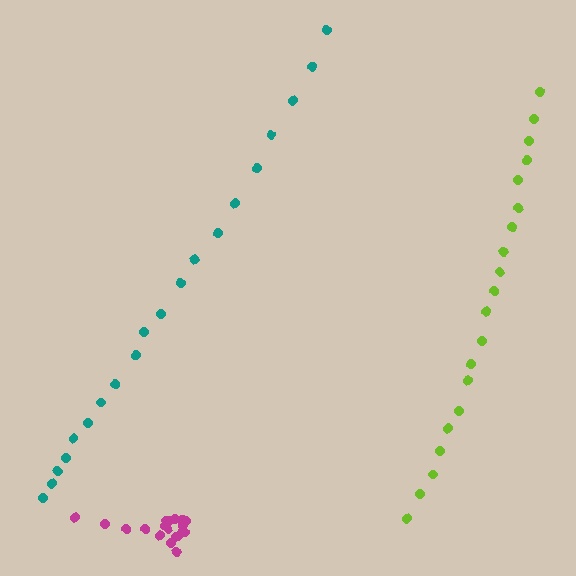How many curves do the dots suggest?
There are 3 distinct paths.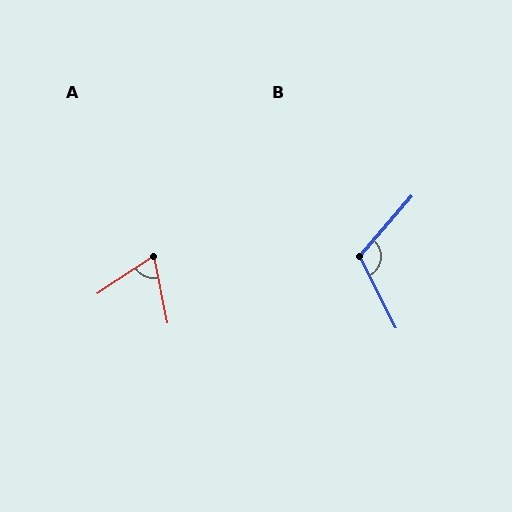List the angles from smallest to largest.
A (67°), B (111°).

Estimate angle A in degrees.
Approximately 67 degrees.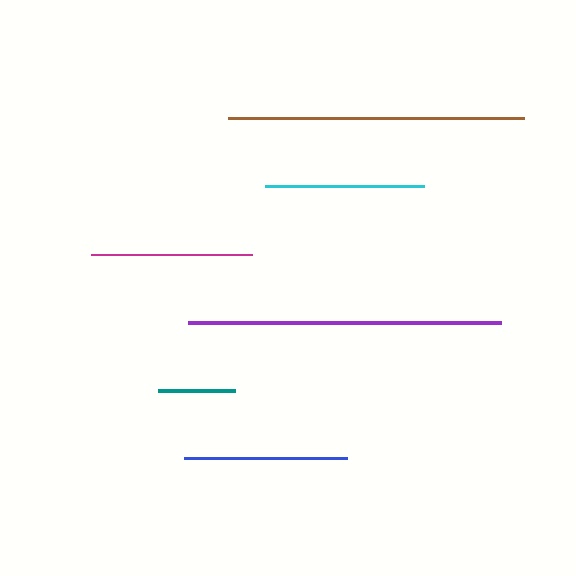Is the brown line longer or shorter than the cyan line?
The brown line is longer than the cyan line.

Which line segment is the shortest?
The teal line is the shortest at approximately 77 pixels.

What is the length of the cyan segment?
The cyan segment is approximately 159 pixels long.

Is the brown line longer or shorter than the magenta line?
The brown line is longer than the magenta line.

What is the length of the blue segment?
The blue segment is approximately 163 pixels long.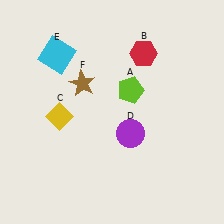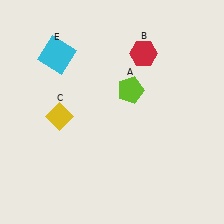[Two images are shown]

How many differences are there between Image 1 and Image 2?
There are 2 differences between the two images.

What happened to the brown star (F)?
The brown star (F) was removed in Image 2. It was in the top-left area of Image 1.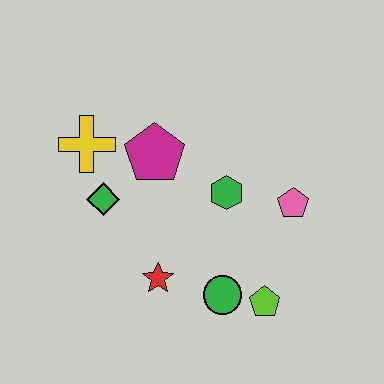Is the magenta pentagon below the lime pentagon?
No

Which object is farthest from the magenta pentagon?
The lime pentagon is farthest from the magenta pentagon.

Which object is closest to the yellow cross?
The green diamond is closest to the yellow cross.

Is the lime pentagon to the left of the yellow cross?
No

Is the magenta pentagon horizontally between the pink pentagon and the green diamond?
Yes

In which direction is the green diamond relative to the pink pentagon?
The green diamond is to the left of the pink pentagon.